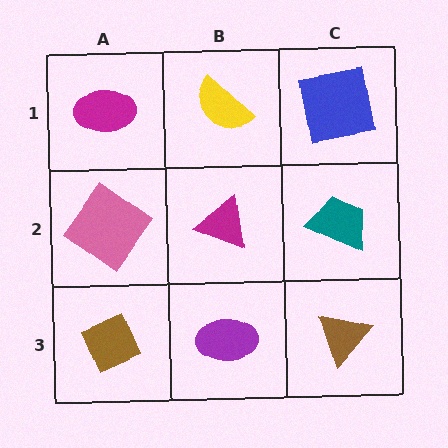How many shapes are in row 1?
3 shapes.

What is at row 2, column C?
A teal trapezoid.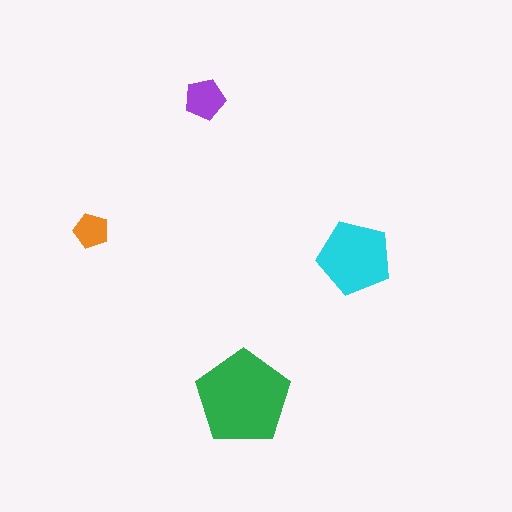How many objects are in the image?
There are 4 objects in the image.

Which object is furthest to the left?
The orange pentagon is leftmost.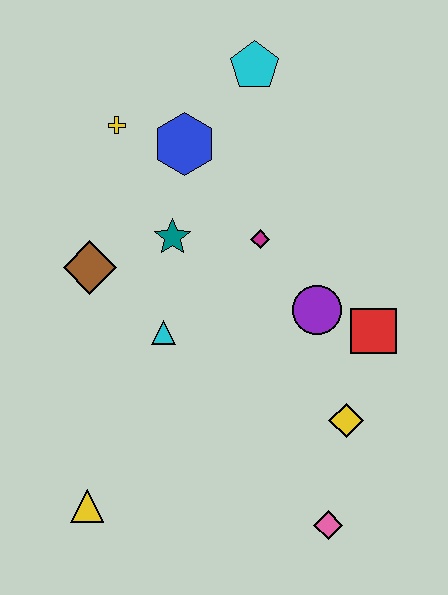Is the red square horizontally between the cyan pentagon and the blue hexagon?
No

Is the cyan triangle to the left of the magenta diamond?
Yes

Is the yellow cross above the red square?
Yes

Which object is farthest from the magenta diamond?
The yellow triangle is farthest from the magenta diamond.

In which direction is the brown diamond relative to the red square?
The brown diamond is to the left of the red square.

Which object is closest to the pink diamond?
The yellow diamond is closest to the pink diamond.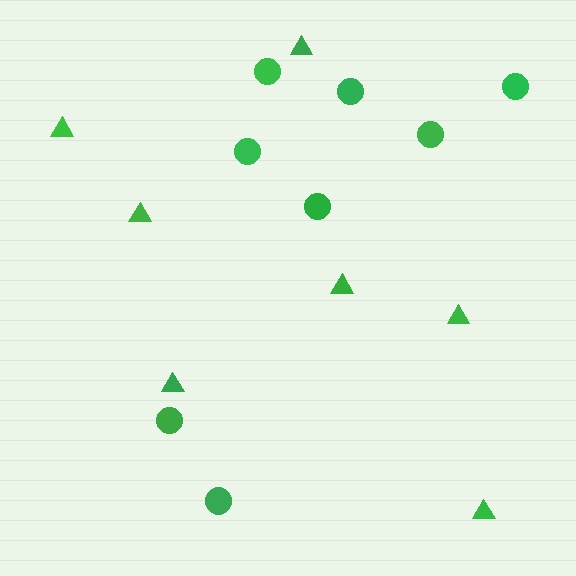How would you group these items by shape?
There are 2 groups: one group of triangles (7) and one group of circles (8).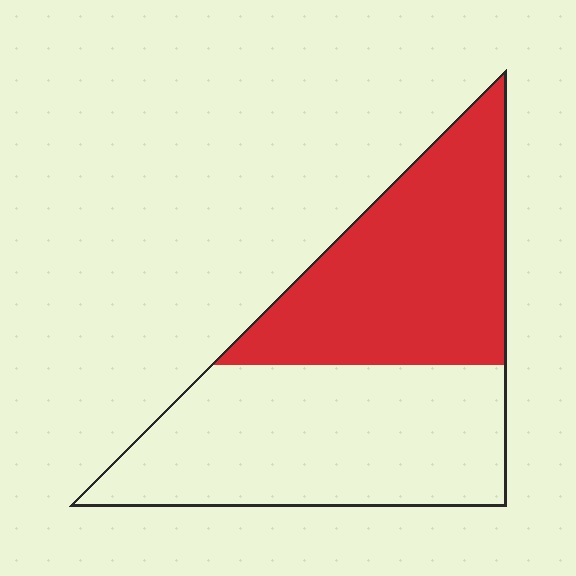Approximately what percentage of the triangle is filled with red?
Approximately 45%.